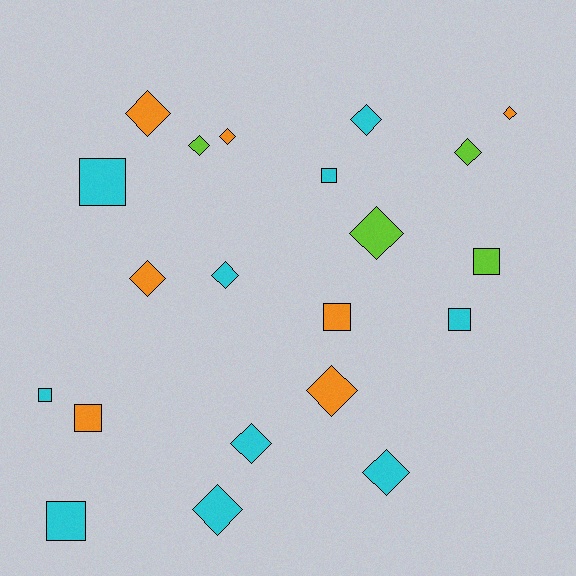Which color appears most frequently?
Cyan, with 10 objects.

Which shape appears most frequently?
Diamond, with 13 objects.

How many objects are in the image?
There are 21 objects.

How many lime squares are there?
There is 1 lime square.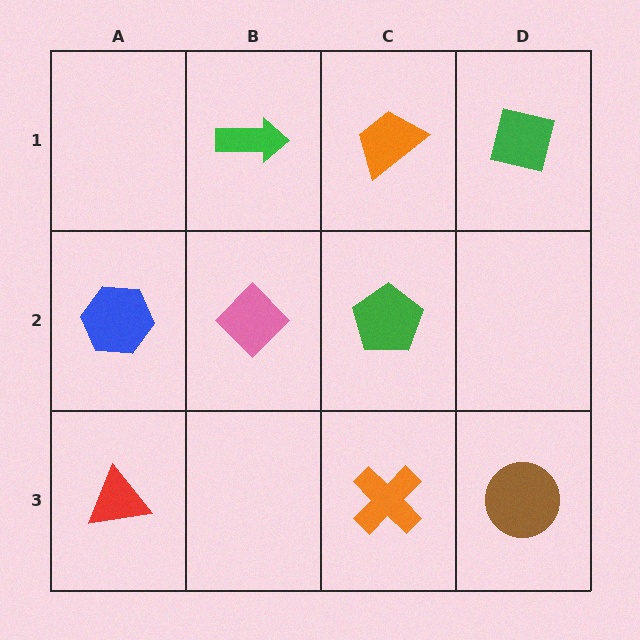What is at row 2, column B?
A pink diamond.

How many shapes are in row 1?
3 shapes.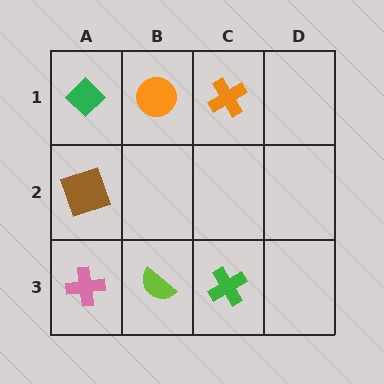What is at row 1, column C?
An orange cross.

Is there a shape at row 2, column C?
No, that cell is empty.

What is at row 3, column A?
A pink cross.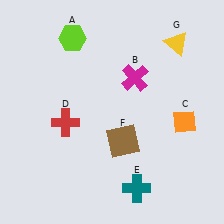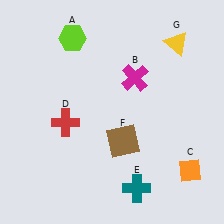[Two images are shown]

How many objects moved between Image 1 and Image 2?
1 object moved between the two images.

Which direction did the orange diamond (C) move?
The orange diamond (C) moved down.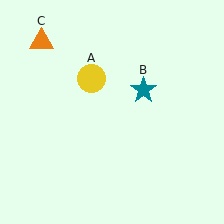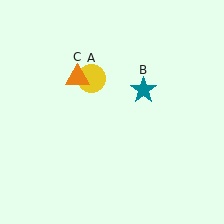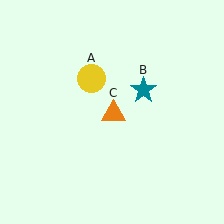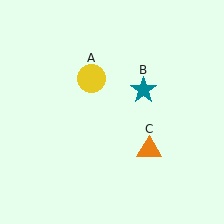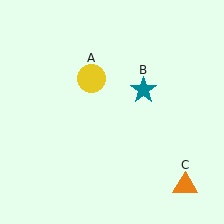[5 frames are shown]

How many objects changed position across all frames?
1 object changed position: orange triangle (object C).